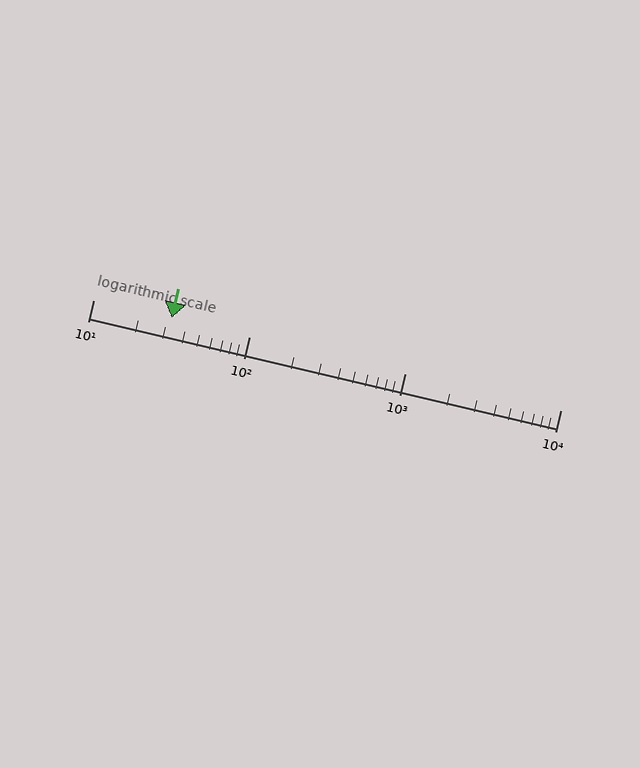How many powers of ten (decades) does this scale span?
The scale spans 3 decades, from 10 to 10000.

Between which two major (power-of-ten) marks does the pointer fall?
The pointer is between 10 and 100.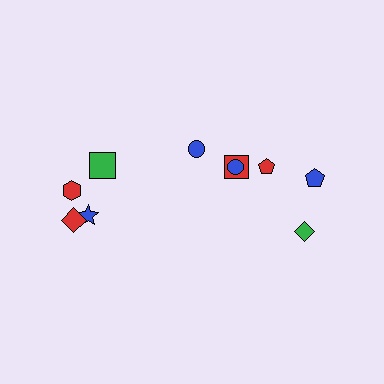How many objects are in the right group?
There are 6 objects.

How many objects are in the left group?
There are 4 objects.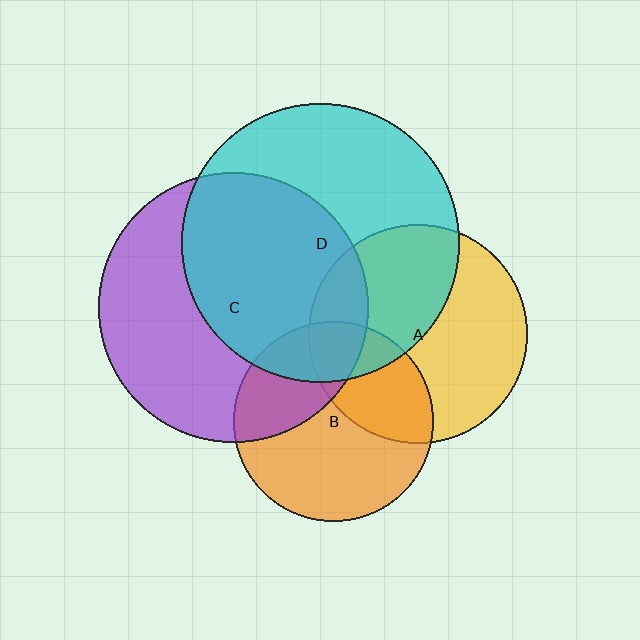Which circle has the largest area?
Circle D (cyan).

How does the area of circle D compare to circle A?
Approximately 1.6 times.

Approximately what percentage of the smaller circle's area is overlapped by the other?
Approximately 15%.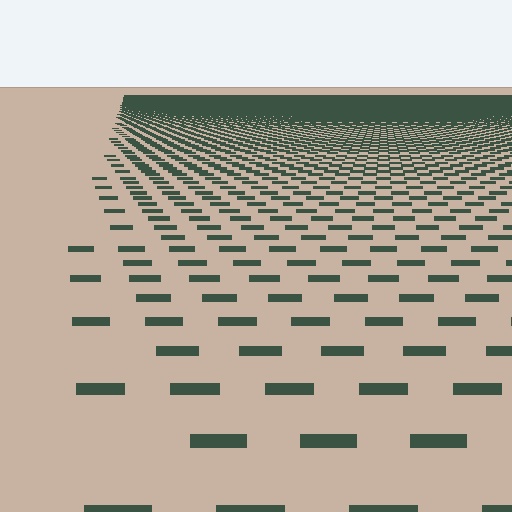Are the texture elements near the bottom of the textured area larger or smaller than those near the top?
Larger. Near the bottom, elements are closer to the viewer and appear at a bigger on-screen size.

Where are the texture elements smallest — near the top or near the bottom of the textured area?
Near the top.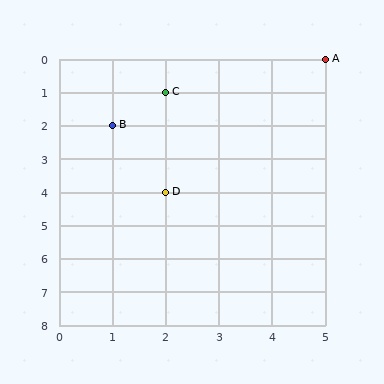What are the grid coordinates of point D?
Point D is at grid coordinates (2, 4).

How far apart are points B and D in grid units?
Points B and D are 1 column and 2 rows apart (about 2.2 grid units diagonally).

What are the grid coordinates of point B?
Point B is at grid coordinates (1, 2).